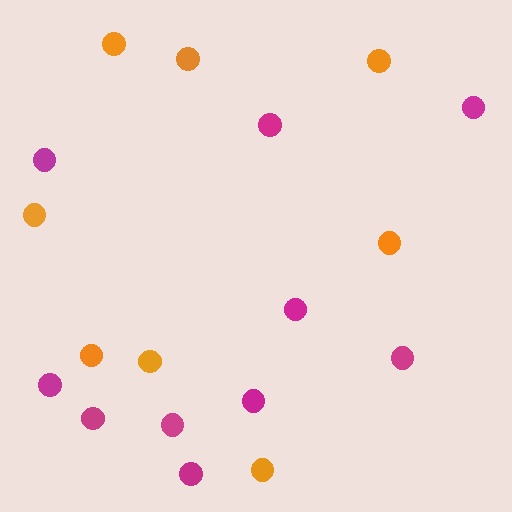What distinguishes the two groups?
There are 2 groups: one group of orange circles (8) and one group of magenta circles (10).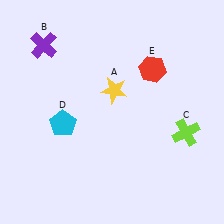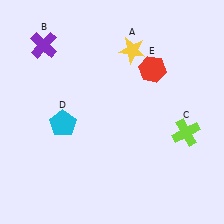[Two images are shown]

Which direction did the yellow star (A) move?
The yellow star (A) moved up.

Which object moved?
The yellow star (A) moved up.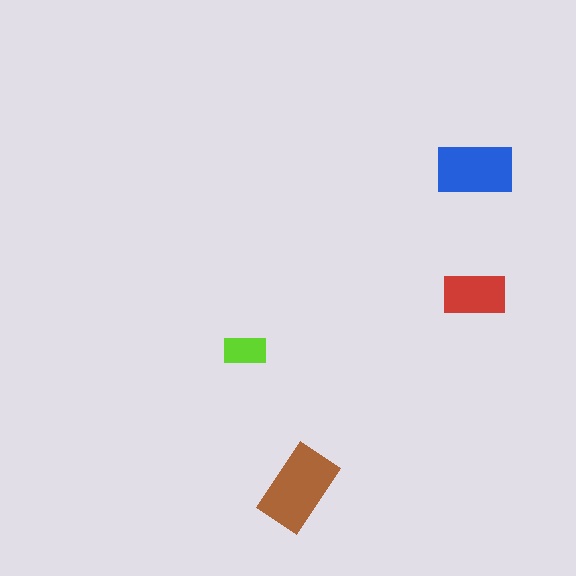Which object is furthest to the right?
The blue rectangle is rightmost.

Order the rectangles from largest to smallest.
the brown one, the blue one, the red one, the lime one.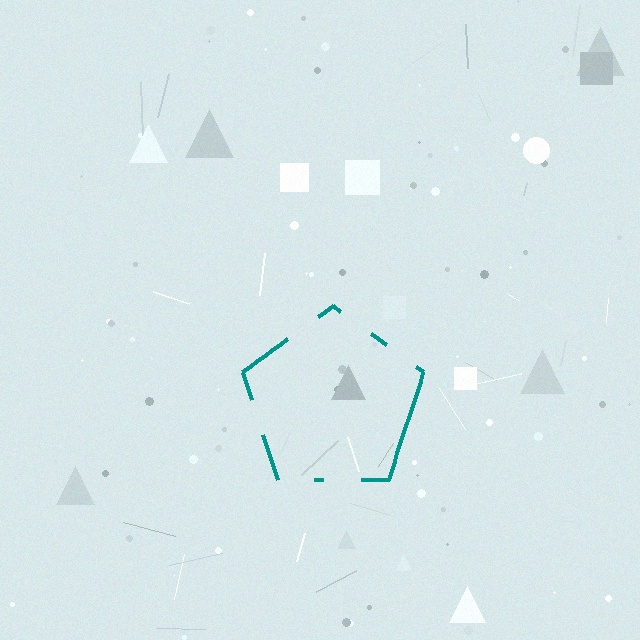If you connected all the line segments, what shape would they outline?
They would outline a pentagon.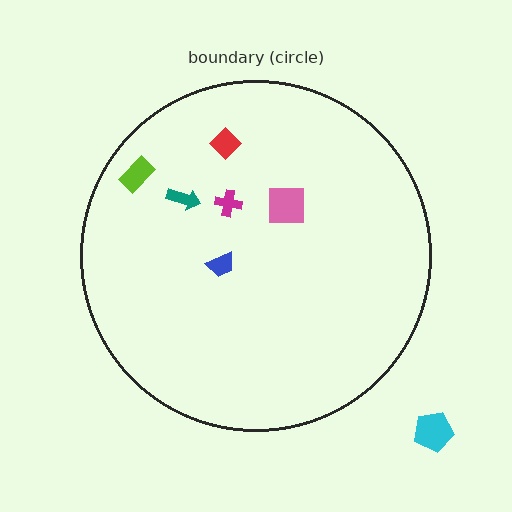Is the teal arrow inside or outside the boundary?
Inside.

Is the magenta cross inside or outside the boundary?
Inside.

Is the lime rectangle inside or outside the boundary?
Inside.